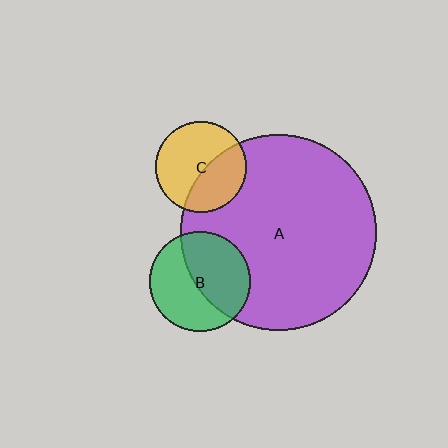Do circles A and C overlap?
Yes.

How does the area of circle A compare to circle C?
Approximately 4.6 times.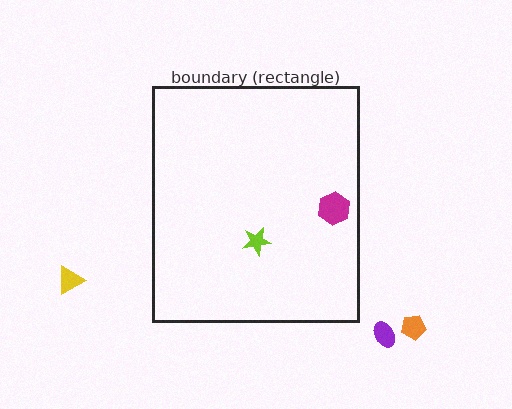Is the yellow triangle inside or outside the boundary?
Outside.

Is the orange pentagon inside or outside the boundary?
Outside.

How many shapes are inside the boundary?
2 inside, 3 outside.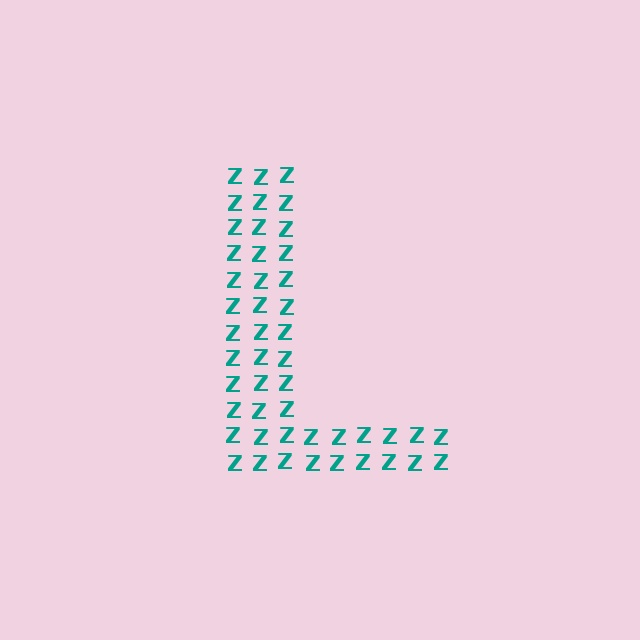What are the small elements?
The small elements are letter Z's.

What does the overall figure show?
The overall figure shows the letter L.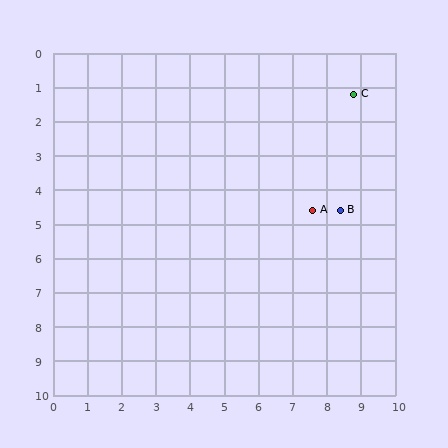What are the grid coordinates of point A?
Point A is at approximately (7.6, 4.6).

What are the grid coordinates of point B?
Point B is at approximately (8.4, 4.6).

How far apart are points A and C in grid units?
Points A and C are about 3.6 grid units apart.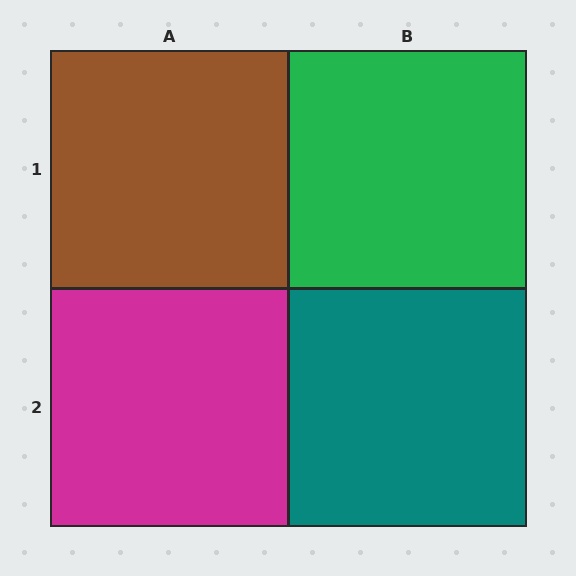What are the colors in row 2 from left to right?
Magenta, teal.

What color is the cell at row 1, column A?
Brown.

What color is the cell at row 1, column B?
Green.